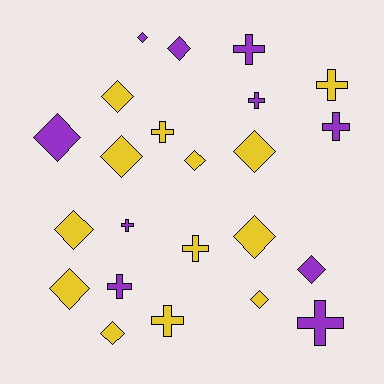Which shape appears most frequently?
Diamond, with 13 objects.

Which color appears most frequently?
Yellow, with 13 objects.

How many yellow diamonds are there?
There are 9 yellow diamonds.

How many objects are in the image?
There are 23 objects.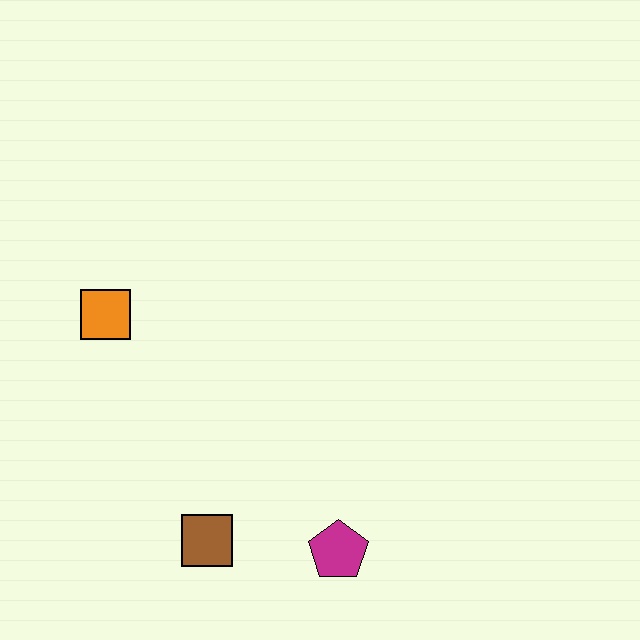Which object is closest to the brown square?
The magenta pentagon is closest to the brown square.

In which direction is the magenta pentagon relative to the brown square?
The magenta pentagon is to the right of the brown square.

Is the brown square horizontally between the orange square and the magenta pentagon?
Yes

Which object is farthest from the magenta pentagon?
The orange square is farthest from the magenta pentagon.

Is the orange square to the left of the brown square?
Yes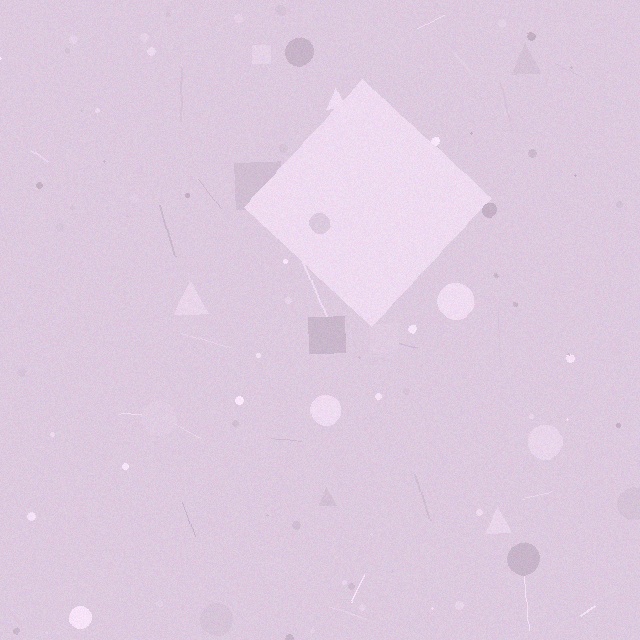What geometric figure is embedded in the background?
A diamond is embedded in the background.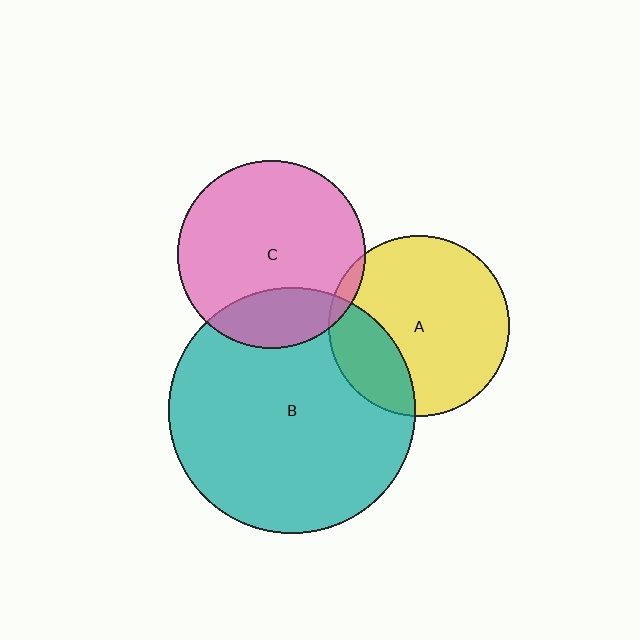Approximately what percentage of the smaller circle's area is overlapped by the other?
Approximately 20%.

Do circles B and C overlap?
Yes.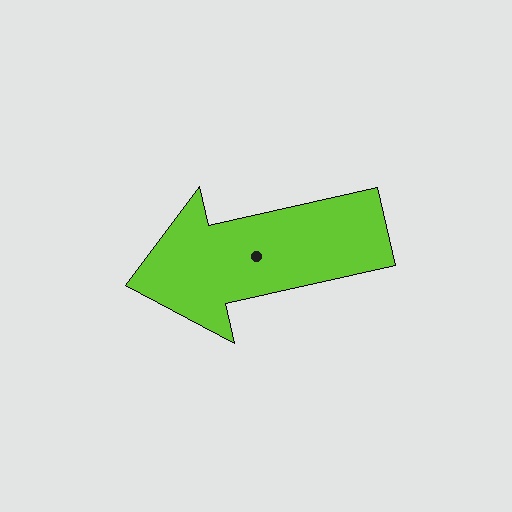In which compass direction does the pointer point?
West.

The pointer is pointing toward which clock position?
Roughly 9 o'clock.